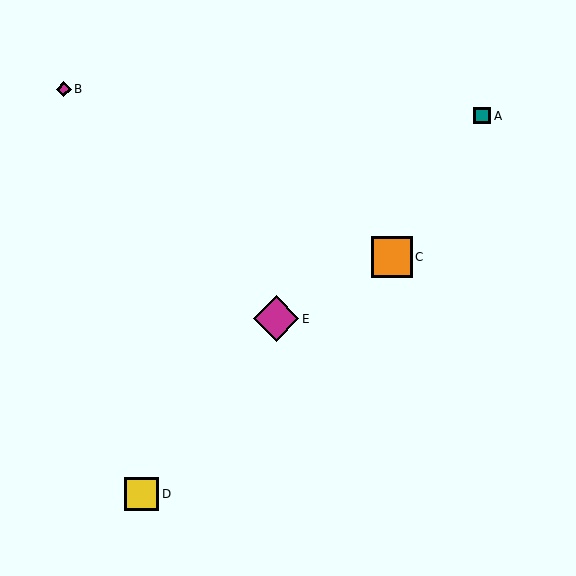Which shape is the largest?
The magenta diamond (labeled E) is the largest.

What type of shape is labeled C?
Shape C is an orange square.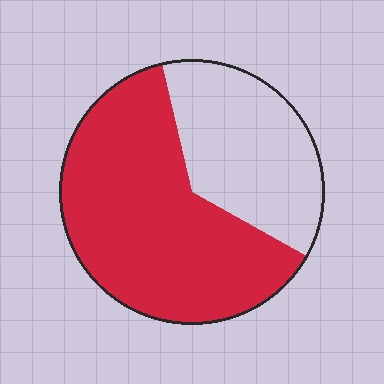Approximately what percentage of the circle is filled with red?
Approximately 65%.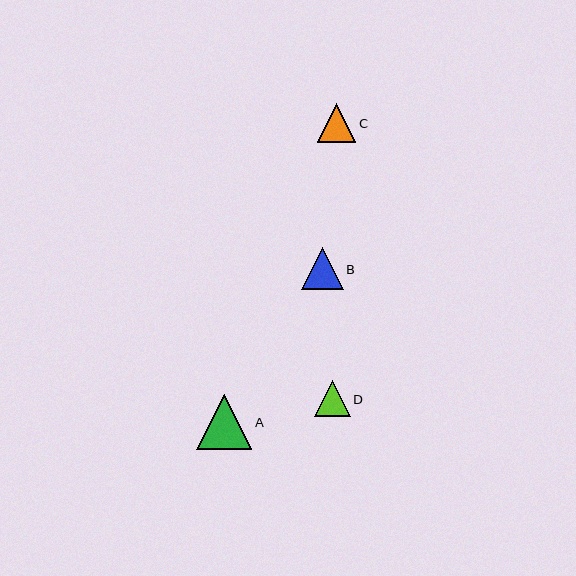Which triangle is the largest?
Triangle A is the largest with a size of approximately 55 pixels.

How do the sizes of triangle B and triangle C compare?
Triangle B and triangle C are approximately the same size.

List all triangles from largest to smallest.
From largest to smallest: A, B, C, D.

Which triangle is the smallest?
Triangle D is the smallest with a size of approximately 36 pixels.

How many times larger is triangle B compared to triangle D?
Triangle B is approximately 1.2 times the size of triangle D.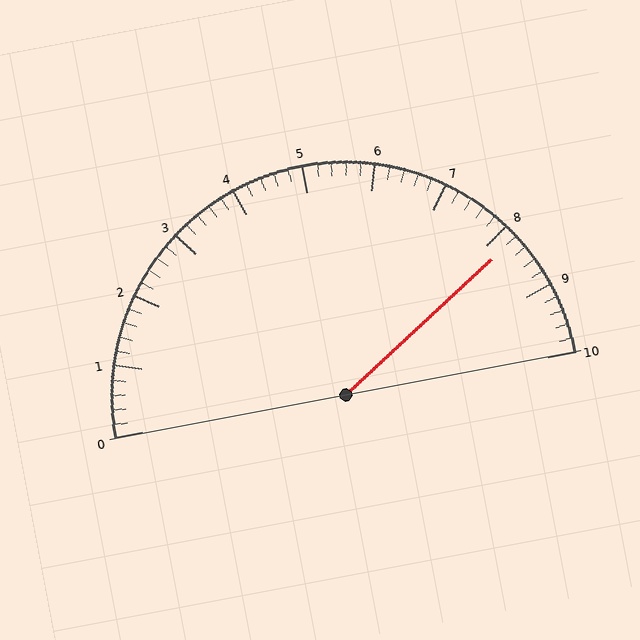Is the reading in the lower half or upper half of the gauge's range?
The reading is in the upper half of the range (0 to 10).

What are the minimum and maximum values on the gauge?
The gauge ranges from 0 to 10.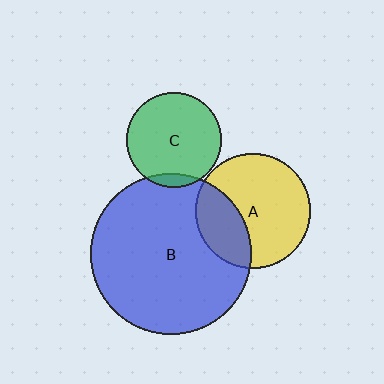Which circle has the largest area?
Circle B (blue).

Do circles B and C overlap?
Yes.